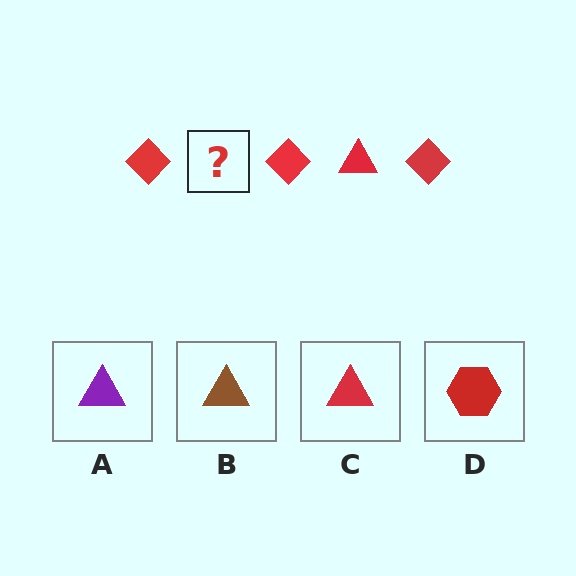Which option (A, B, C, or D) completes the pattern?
C.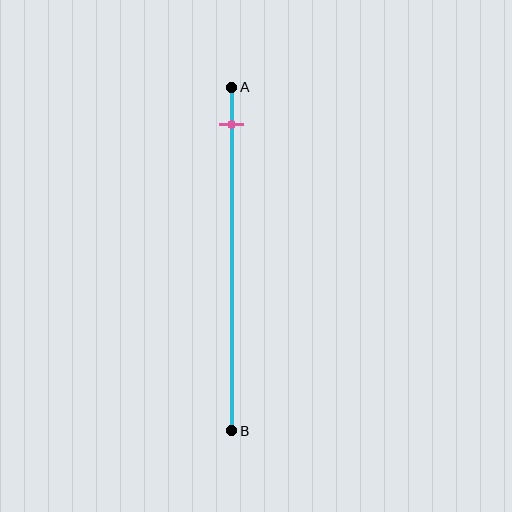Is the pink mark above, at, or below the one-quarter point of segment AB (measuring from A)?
The pink mark is above the one-quarter point of segment AB.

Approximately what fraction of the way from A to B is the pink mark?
The pink mark is approximately 10% of the way from A to B.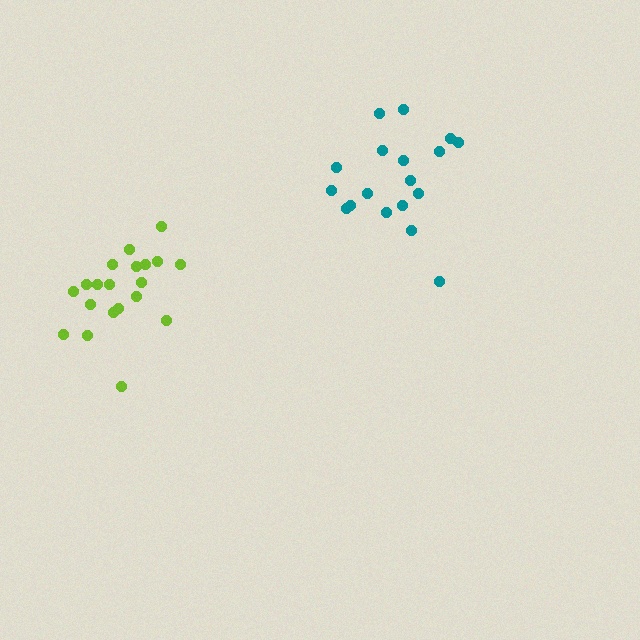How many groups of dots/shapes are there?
There are 2 groups.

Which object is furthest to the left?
The lime cluster is leftmost.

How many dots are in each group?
Group 1: 18 dots, Group 2: 20 dots (38 total).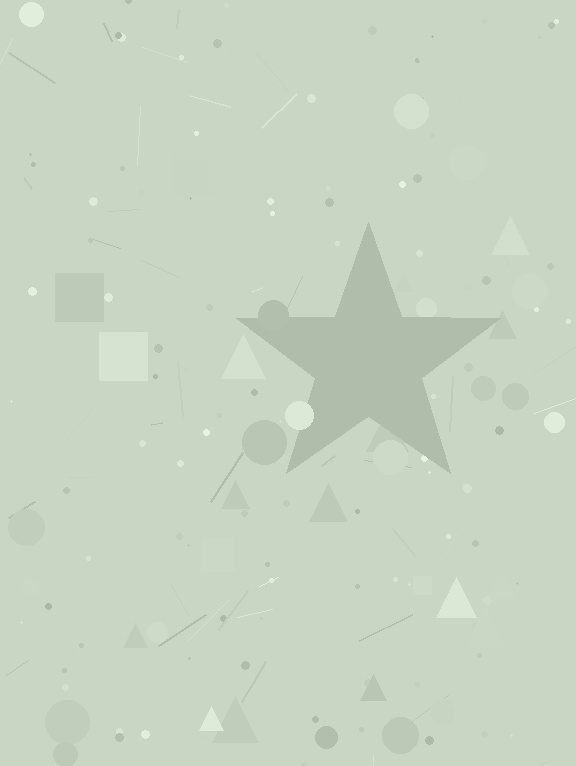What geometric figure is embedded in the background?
A star is embedded in the background.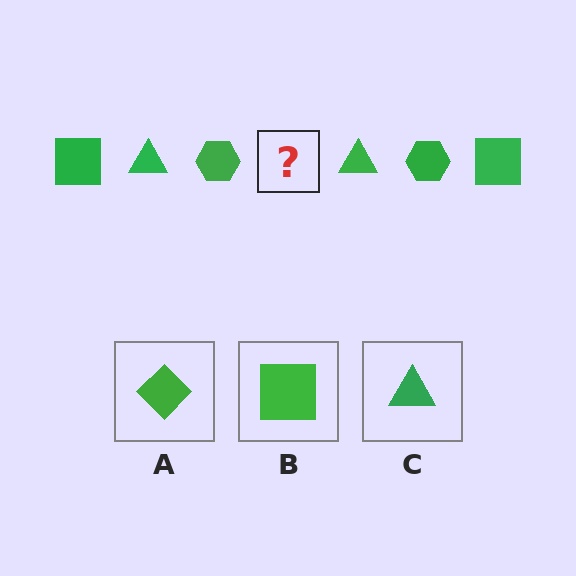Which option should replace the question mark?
Option B.